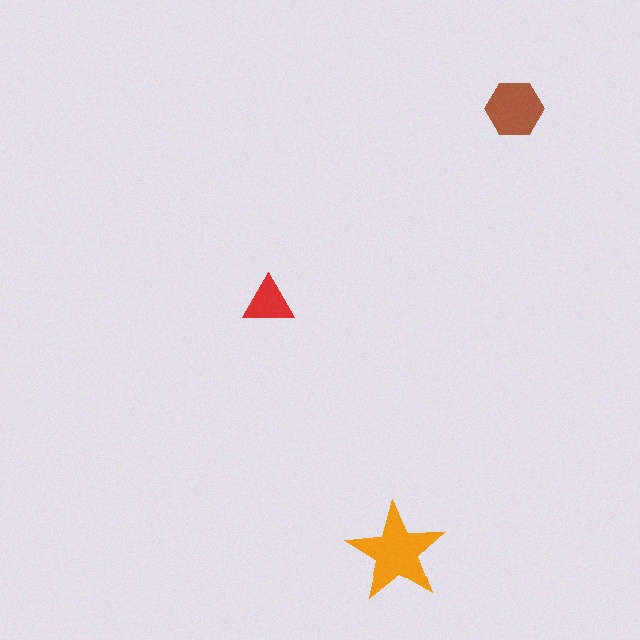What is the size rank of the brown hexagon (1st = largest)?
2nd.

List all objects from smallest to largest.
The red triangle, the brown hexagon, the orange star.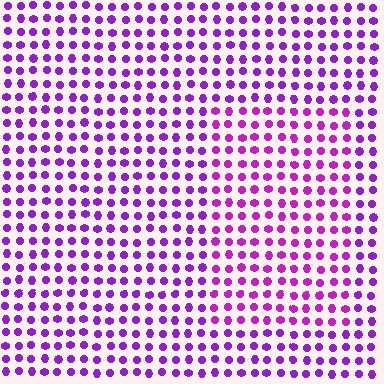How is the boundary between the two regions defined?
The boundary is defined purely by a slight shift in hue (about 22 degrees). Spacing, size, and orientation are identical on both sides.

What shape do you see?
I see a rectangle.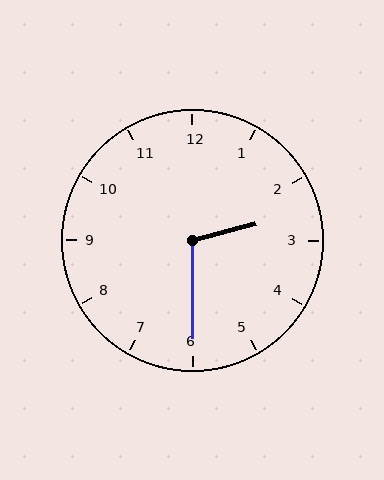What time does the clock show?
2:30.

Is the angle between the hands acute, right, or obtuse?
It is obtuse.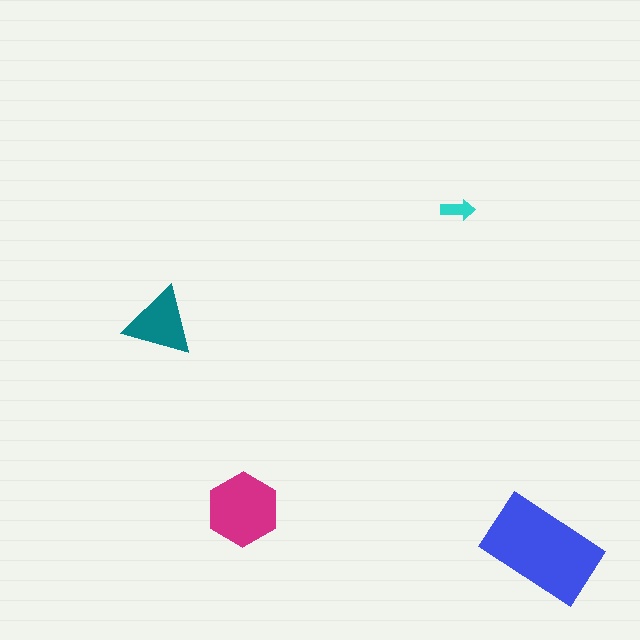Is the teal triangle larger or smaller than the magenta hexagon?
Smaller.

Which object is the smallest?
The cyan arrow.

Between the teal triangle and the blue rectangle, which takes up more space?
The blue rectangle.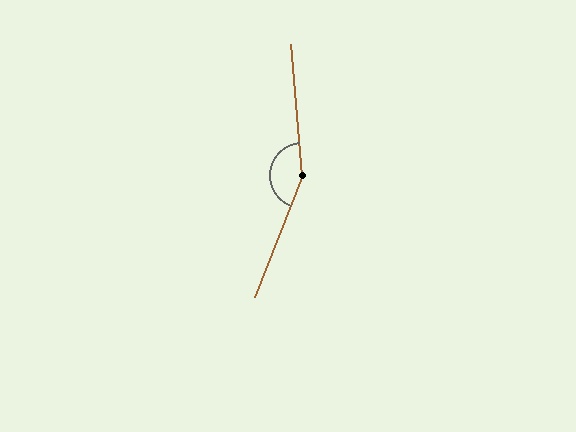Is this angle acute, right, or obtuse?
It is obtuse.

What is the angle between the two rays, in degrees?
Approximately 154 degrees.